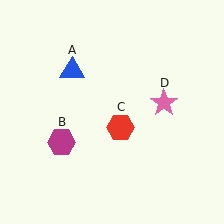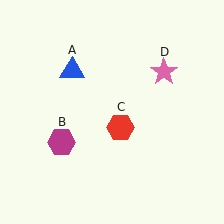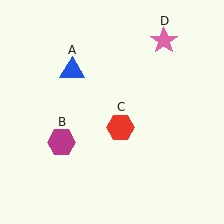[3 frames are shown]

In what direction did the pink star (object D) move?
The pink star (object D) moved up.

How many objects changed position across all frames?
1 object changed position: pink star (object D).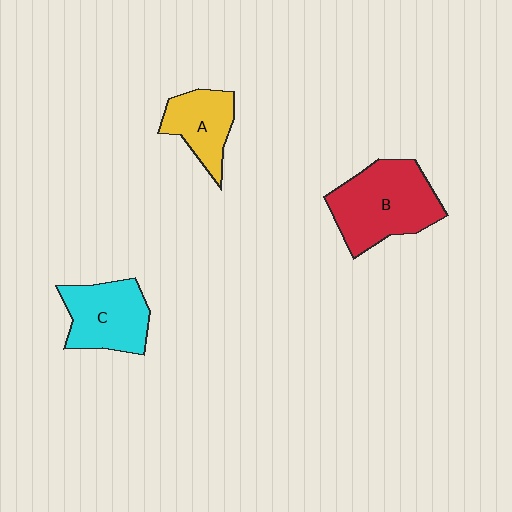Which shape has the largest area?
Shape B (red).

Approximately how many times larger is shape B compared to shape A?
Approximately 1.7 times.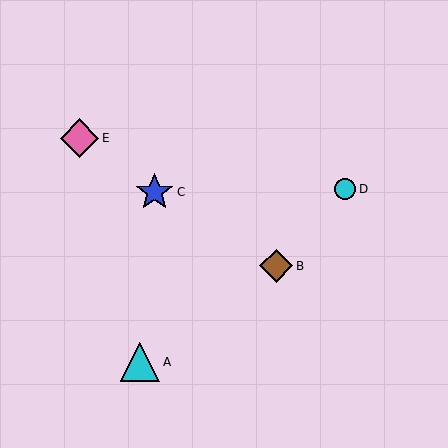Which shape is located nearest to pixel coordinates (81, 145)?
The pink diamond (labeled E) at (80, 138) is nearest to that location.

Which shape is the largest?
The cyan triangle (labeled A) is the largest.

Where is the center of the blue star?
The center of the blue star is at (155, 192).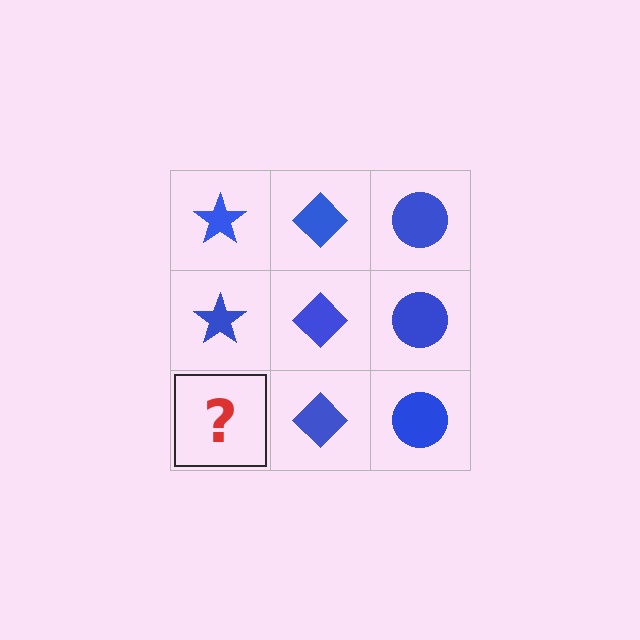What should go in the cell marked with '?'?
The missing cell should contain a blue star.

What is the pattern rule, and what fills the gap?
The rule is that each column has a consistent shape. The gap should be filled with a blue star.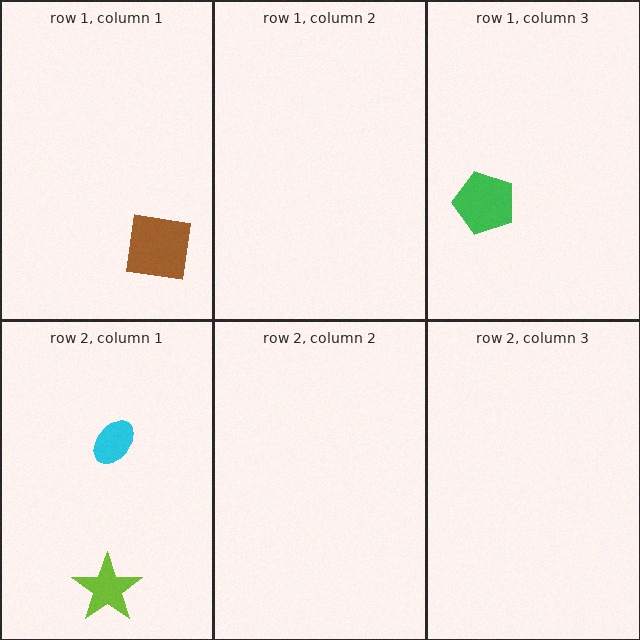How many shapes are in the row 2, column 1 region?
2.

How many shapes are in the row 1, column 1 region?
1.